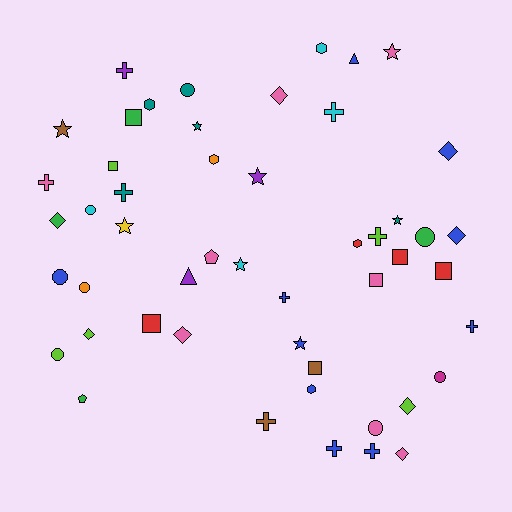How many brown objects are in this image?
There are 3 brown objects.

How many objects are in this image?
There are 50 objects.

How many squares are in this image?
There are 7 squares.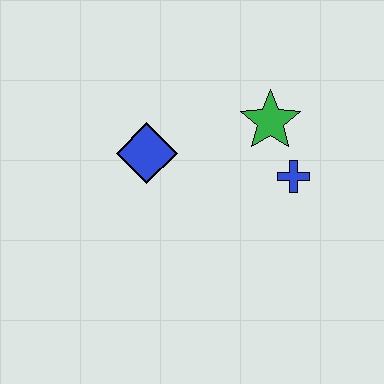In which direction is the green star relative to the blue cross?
The green star is above the blue cross.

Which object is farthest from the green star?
The blue diamond is farthest from the green star.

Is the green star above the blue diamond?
Yes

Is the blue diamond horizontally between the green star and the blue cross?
No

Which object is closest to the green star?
The blue cross is closest to the green star.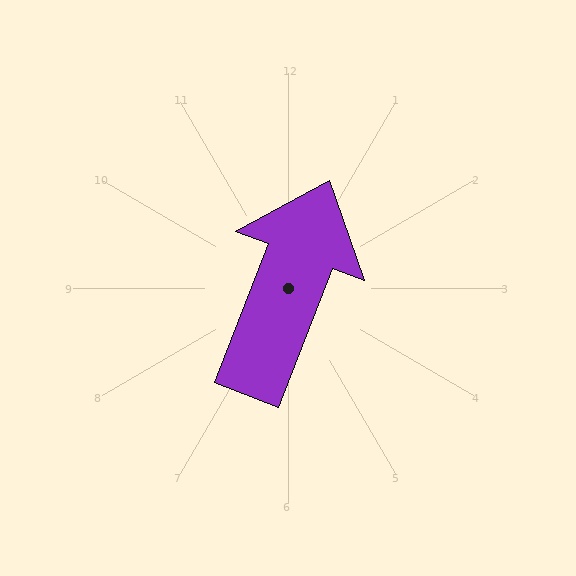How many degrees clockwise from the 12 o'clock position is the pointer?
Approximately 21 degrees.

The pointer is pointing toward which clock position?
Roughly 1 o'clock.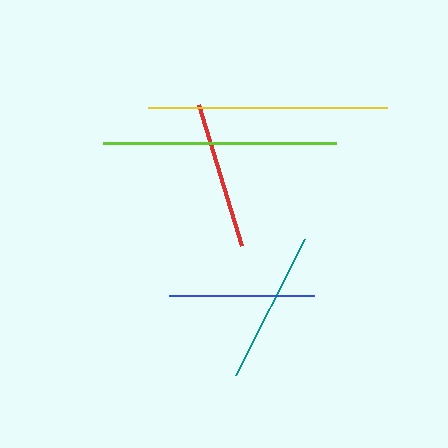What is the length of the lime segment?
The lime segment is approximately 233 pixels long.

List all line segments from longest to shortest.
From longest to shortest: yellow, lime, teal, red, blue.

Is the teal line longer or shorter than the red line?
The teal line is longer than the red line.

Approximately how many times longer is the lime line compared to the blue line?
The lime line is approximately 1.6 times the length of the blue line.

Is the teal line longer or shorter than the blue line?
The teal line is longer than the blue line.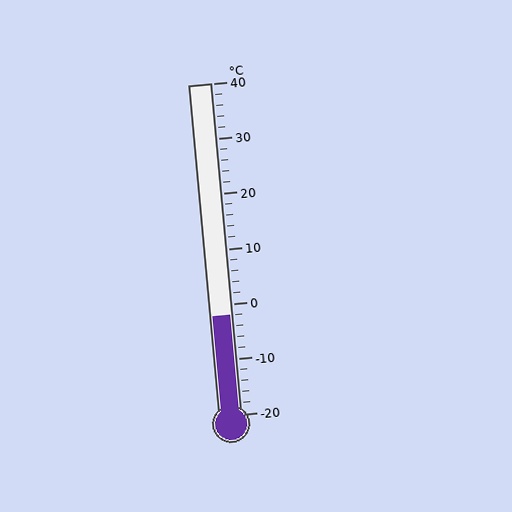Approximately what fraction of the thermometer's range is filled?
The thermometer is filled to approximately 30% of its range.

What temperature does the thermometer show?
The thermometer shows approximately -2°C.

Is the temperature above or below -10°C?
The temperature is above -10°C.